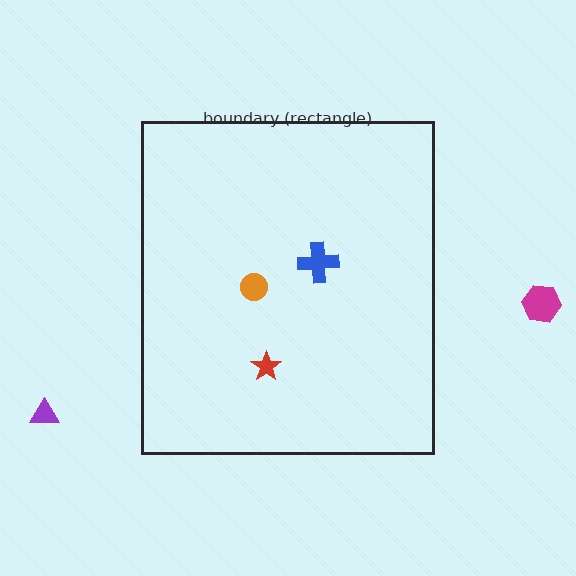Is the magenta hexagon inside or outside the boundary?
Outside.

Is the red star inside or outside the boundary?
Inside.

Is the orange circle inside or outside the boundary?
Inside.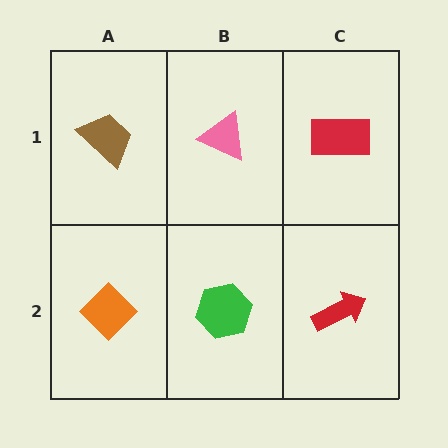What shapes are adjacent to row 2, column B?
A pink triangle (row 1, column B), an orange diamond (row 2, column A), a red arrow (row 2, column C).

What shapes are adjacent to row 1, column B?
A green hexagon (row 2, column B), a brown trapezoid (row 1, column A), a red rectangle (row 1, column C).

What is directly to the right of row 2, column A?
A green hexagon.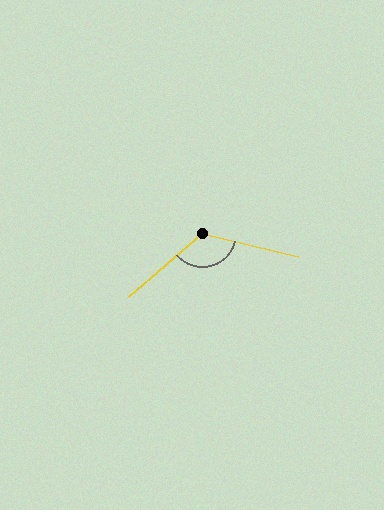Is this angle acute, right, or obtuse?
It is obtuse.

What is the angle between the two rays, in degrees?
Approximately 126 degrees.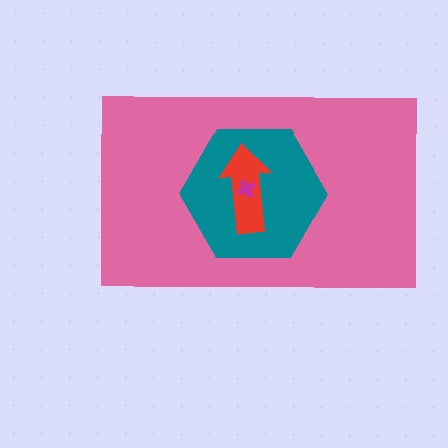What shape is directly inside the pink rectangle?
The teal hexagon.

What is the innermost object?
The magenta cross.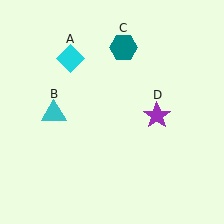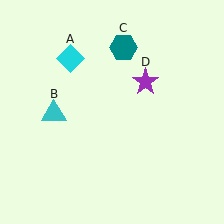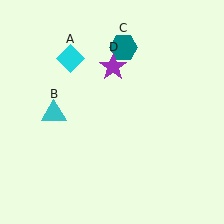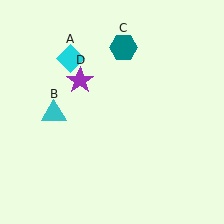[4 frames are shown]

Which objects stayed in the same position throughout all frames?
Cyan diamond (object A) and cyan triangle (object B) and teal hexagon (object C) remained stationary.